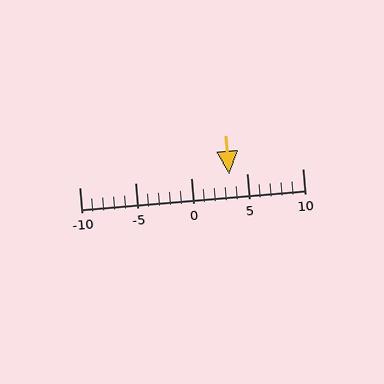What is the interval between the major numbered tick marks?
The major tick marks are spaced 5 units apart.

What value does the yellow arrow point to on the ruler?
The yellow arrow points to approximately 3.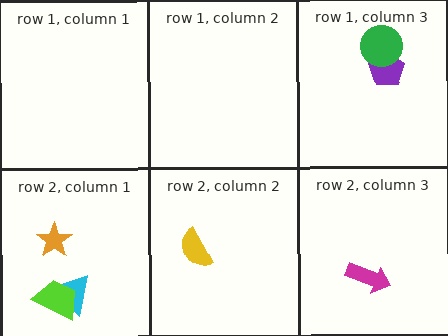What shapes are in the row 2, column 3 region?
The magenta arrow.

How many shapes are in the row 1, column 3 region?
2.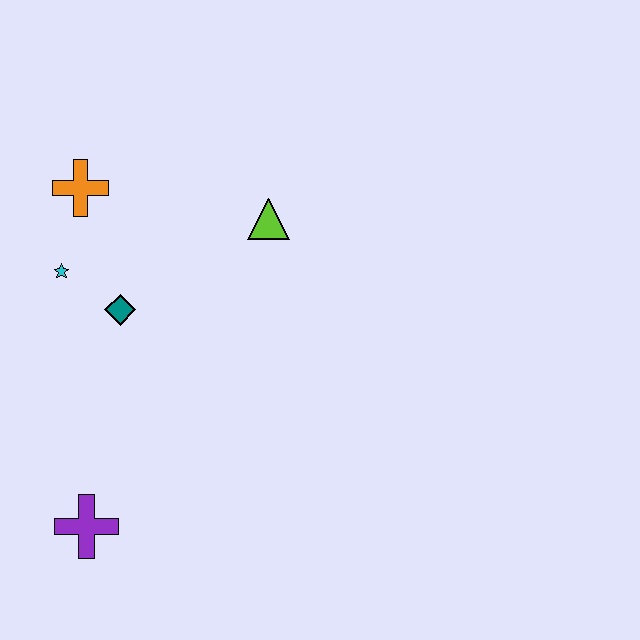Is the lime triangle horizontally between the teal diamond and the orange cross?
No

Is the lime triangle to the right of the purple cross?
Yes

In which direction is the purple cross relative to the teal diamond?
The purple cross is below the teal diamond.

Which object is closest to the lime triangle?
The teal diamond is closest to the lime triangle.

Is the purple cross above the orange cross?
No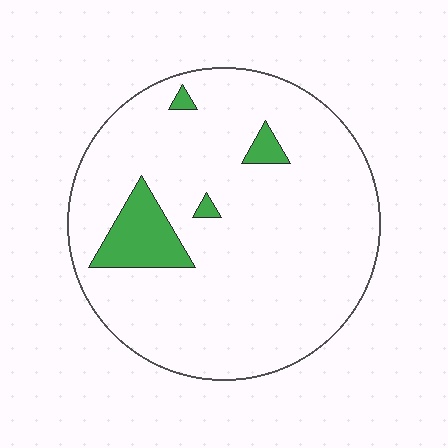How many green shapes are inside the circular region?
4.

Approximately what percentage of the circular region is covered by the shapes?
Approximately 10%.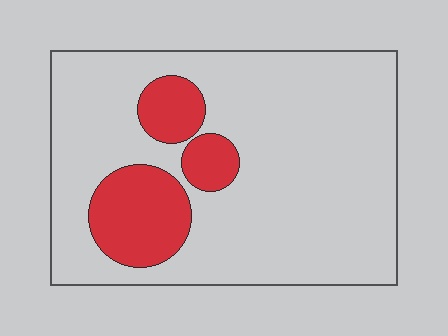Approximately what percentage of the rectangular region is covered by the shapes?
Approximately 20%.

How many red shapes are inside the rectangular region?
3.